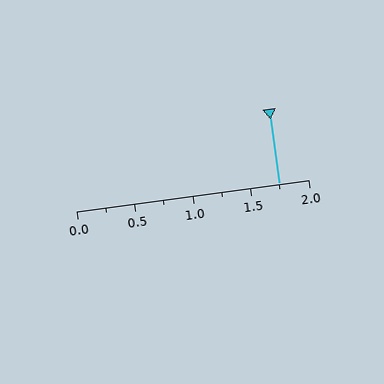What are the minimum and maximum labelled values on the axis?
The axis runs from 0.0 to 2.0.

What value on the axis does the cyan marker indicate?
The marker indicates approximately 1.75.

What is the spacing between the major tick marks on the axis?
The major ticks are spaced 0.5 apart.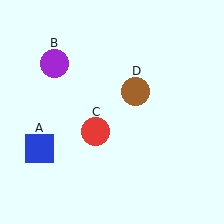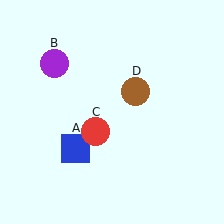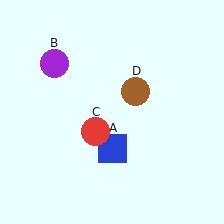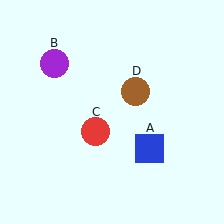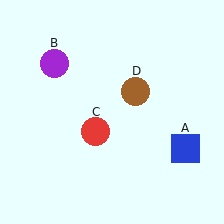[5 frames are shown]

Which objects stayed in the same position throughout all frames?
Purple circle (object B) and red circle (object C) and brown circle (object D) remained stationary.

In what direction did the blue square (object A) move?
The blue square (object A) moved right.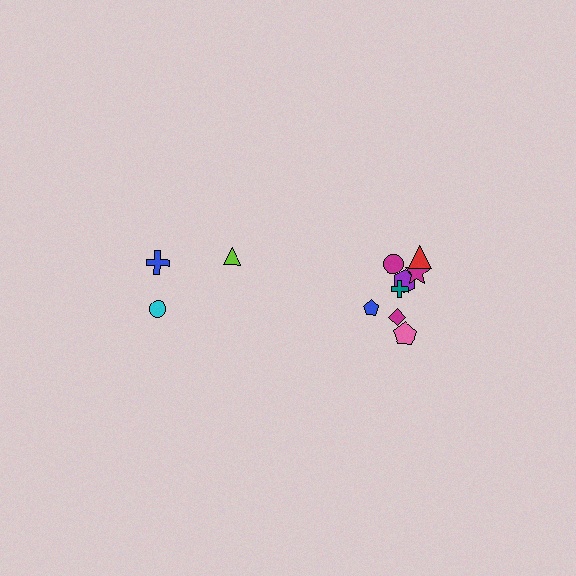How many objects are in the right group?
There are 8 objects.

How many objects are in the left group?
There are 3 objects.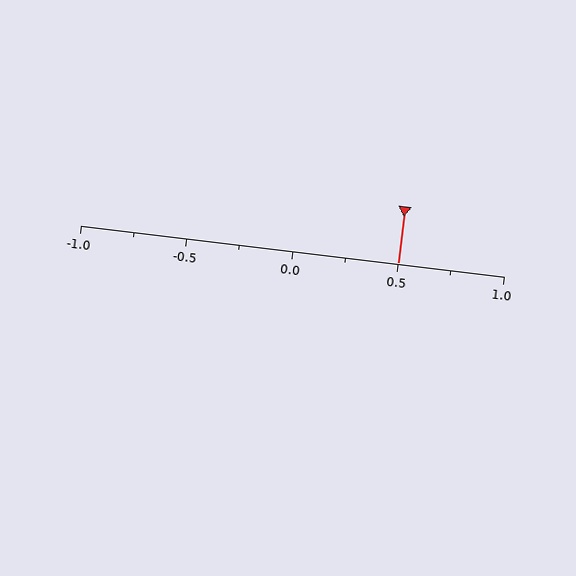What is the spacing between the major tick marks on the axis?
The major ticks are spaced 0.5 apart.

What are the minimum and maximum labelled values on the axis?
The axis runs from -1.0 to 1.0.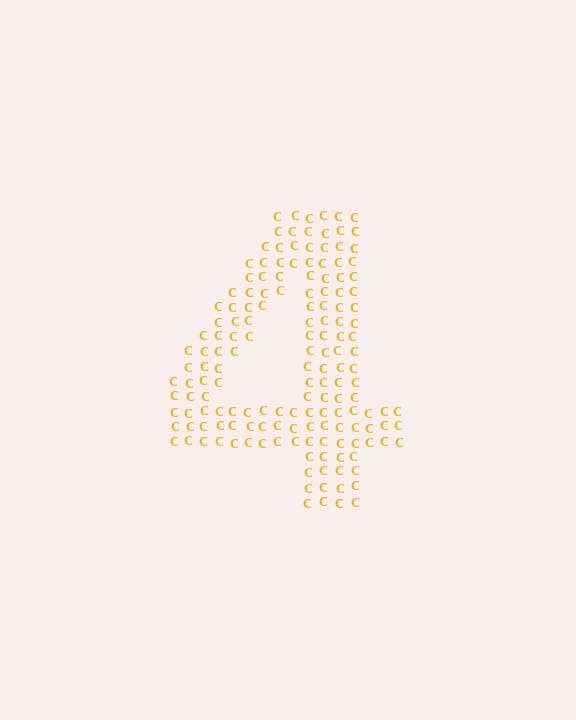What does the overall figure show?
The overall figure shows the digit 4.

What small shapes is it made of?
It is made of small letter C's.